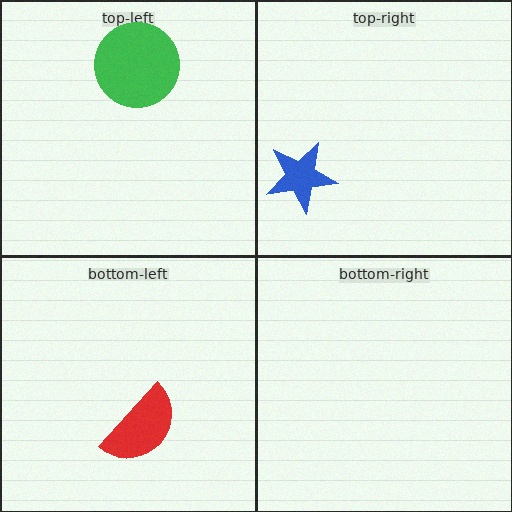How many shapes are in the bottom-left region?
1.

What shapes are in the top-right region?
The blue star.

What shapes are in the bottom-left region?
The red semicircle.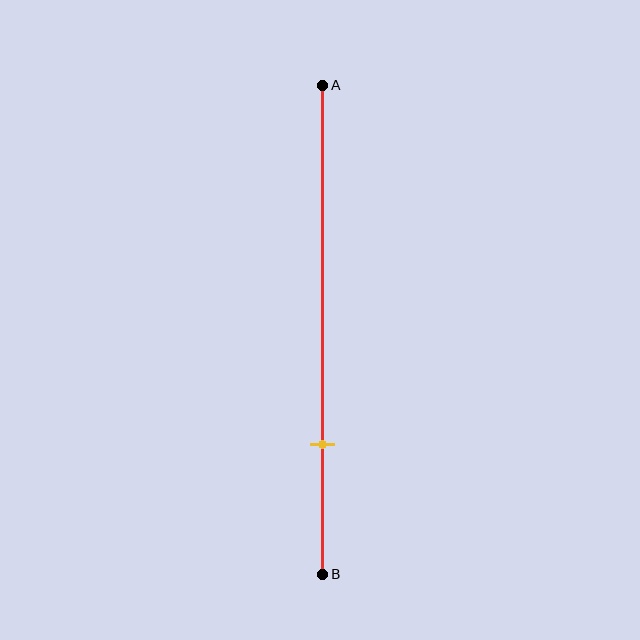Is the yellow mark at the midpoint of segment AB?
No, the mark is at about 75% from A, not at the 50% midpoint.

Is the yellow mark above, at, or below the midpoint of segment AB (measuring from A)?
The yellow mark is below the midpoint of segment AB.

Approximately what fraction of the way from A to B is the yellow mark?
The yellow mark is approximately 75% of the way from A to B.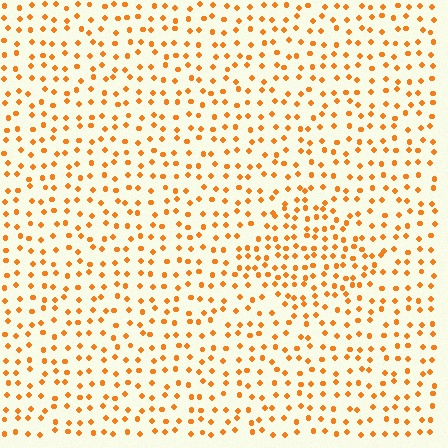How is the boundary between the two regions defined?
The boundary is defined by a change in element density (approximately 1.6x ratio). All elements are the same color, size, and shape.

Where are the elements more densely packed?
The elements are more densely packed inside the diamond boundary.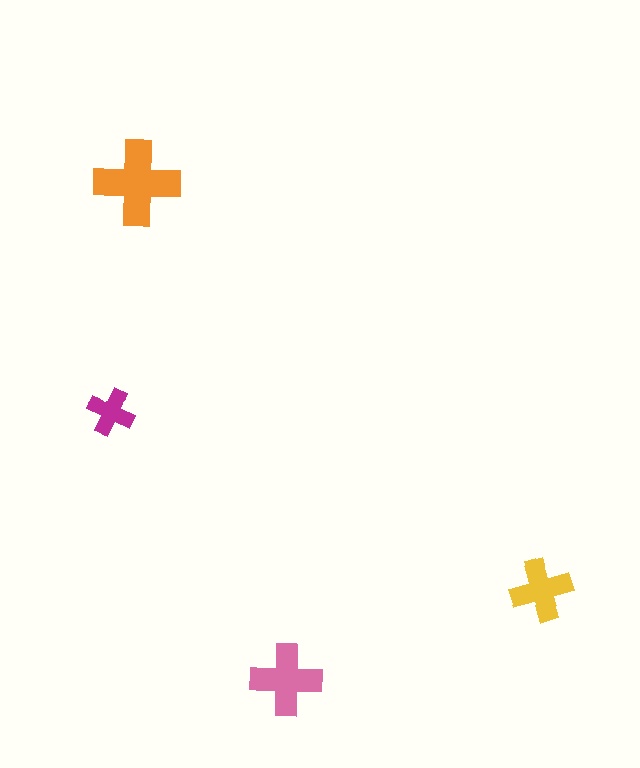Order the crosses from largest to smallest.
the orange one, the pink one, the yellow one, the magenta one.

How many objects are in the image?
There are 4 objects in the image.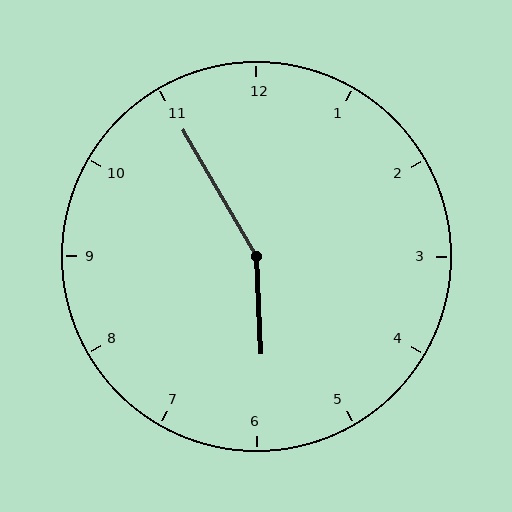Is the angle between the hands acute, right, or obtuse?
It is obtuse.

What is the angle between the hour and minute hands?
Approximately 152 degrees.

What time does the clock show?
5:55.